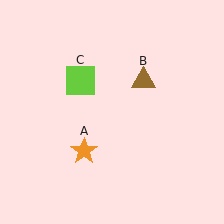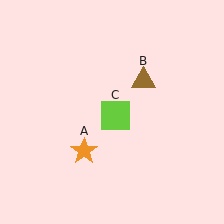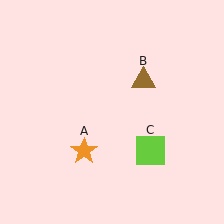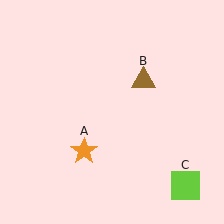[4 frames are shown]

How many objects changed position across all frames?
1 object changed position: lime square (object C).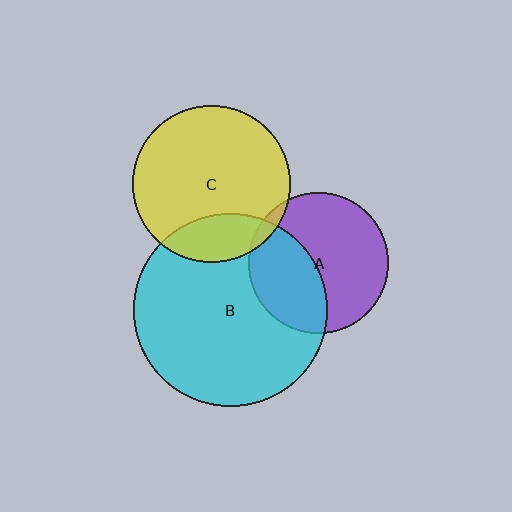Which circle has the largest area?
Circle B (cyan).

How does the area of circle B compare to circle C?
Approximately 1.5 times.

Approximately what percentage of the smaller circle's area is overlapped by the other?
Approximately 5%.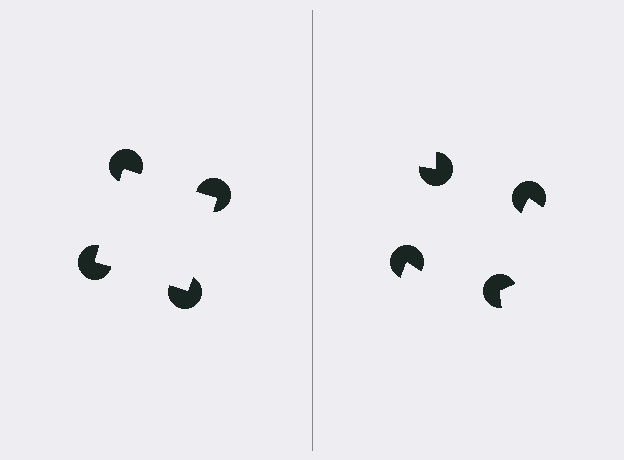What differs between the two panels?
The pac-man discs are positioned identically on both sides; only the wedge orientations differ. On the left they align to a square; on the right they are misaligned.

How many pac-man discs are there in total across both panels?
8 — 4 on each side.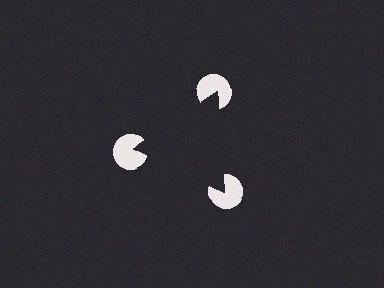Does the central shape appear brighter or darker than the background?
It typically appears slightly darker than the background, even though no actual brightness change is drawn.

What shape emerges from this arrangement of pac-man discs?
An illusory triangle — its edges are inferred from the aligned wedge cuts in the pac-man discs, not physically drawn.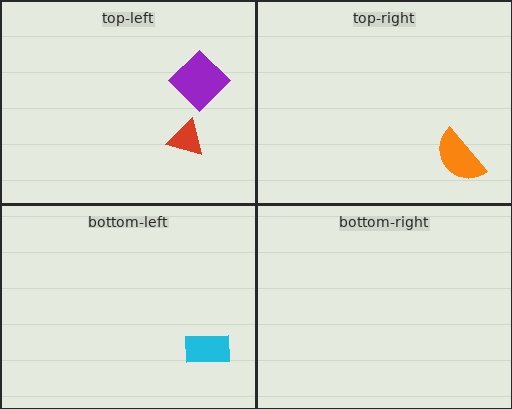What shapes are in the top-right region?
The orange semicircle.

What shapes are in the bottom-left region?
The cyan rectangle.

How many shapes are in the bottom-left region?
1.